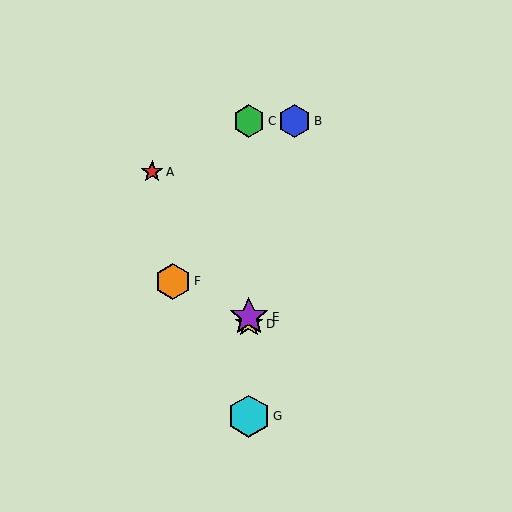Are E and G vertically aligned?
Yes, both are at x≈249.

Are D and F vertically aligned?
No, D is at x≈249 and F is at x≈173.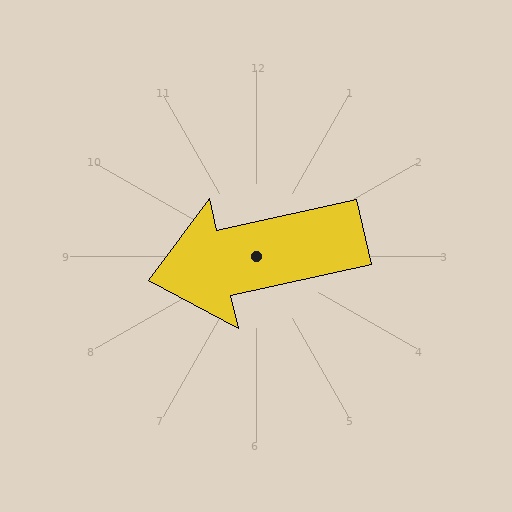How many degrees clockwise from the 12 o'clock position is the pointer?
Approximately 257 degrees.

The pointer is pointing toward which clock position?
Roughly 9 o'clock.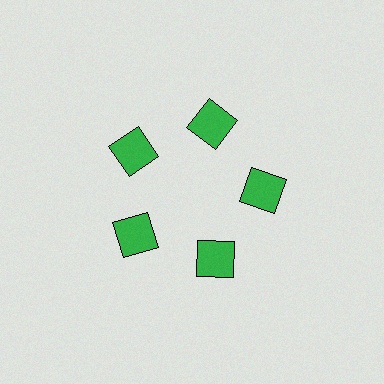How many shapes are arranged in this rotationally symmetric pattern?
There are 5 shapes, arranged in 5 groups of 1.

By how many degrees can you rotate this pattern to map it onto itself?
The pattern maps onto itself every 72 degrees of rotation.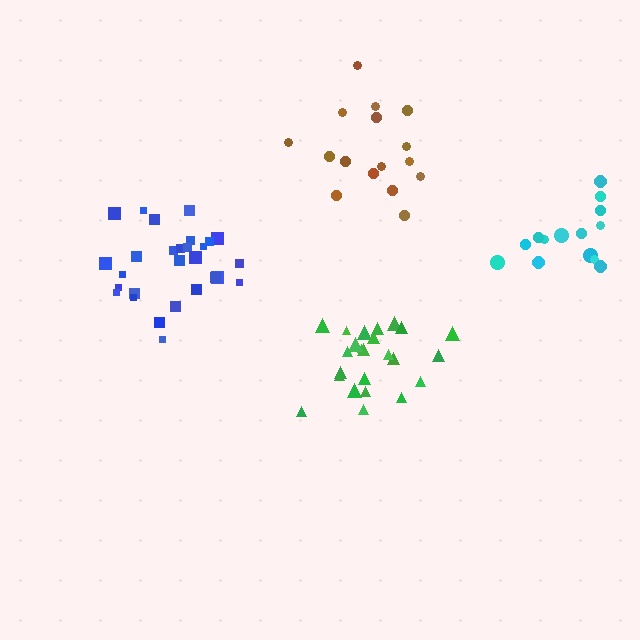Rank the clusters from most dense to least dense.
green, blue, brown, cyan.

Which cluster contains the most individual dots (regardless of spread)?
Blue (28).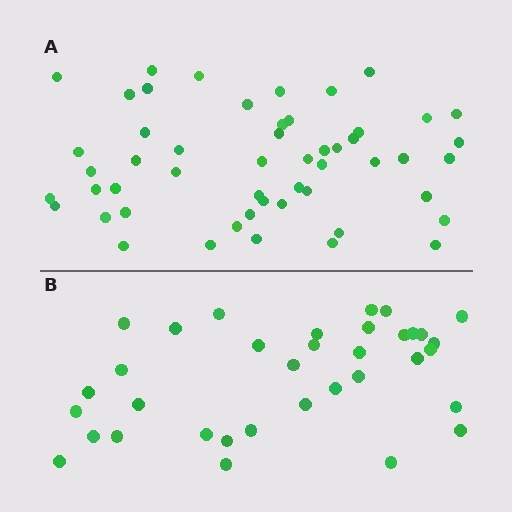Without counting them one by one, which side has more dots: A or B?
Region A (the top region) has more dots.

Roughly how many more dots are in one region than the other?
Region A has approximately 15 more dots than region B.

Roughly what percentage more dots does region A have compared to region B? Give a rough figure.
About 50% more.